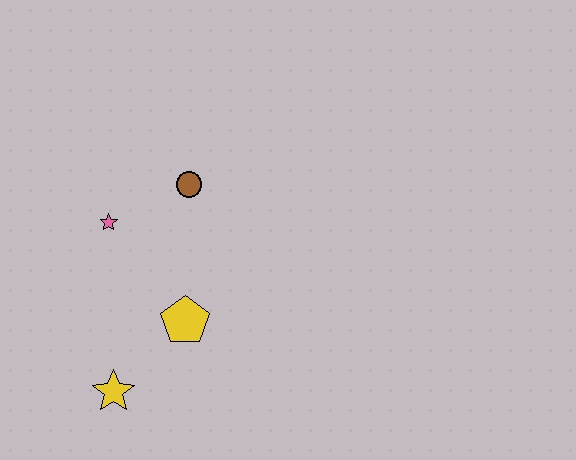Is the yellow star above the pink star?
No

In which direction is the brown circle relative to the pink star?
The brown circle is to the right of the pink star.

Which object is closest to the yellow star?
The yellow pentagon is closest to the yellow star.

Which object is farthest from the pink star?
The yellow star is farthest from the pink star.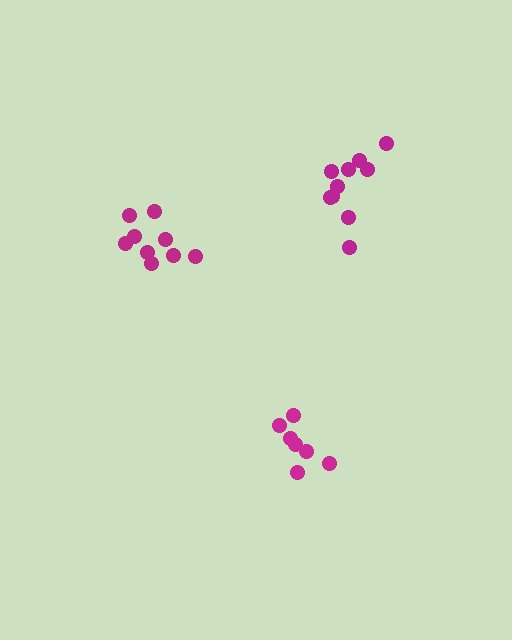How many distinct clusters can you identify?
There are 3 distinct clusters.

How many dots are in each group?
Group 1: 9 dots, Group 2: 7 dots, Group 3: 10 dots (26 total).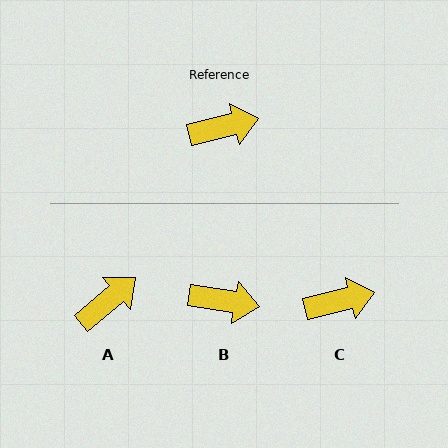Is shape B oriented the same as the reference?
No, it is off by about 23 degrees.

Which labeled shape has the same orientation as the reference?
C.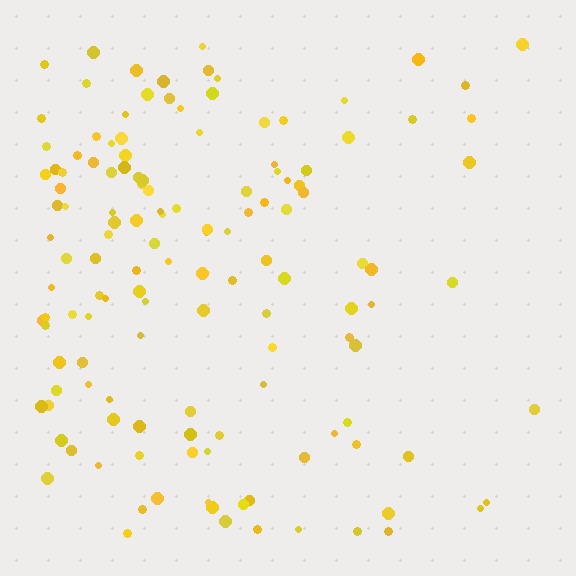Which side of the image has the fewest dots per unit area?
The right.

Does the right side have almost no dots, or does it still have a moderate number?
Still a moderate number, just noticeably fewer than the left.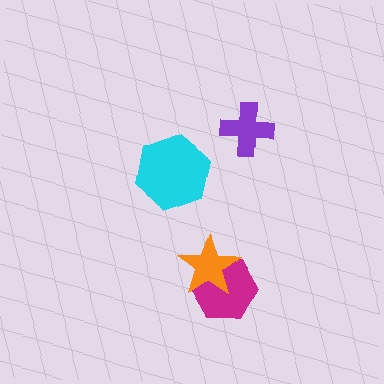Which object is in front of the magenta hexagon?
The orange star is in front of the magenta hexagon.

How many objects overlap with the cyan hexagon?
0 objects overlap with the cyan hexagon.